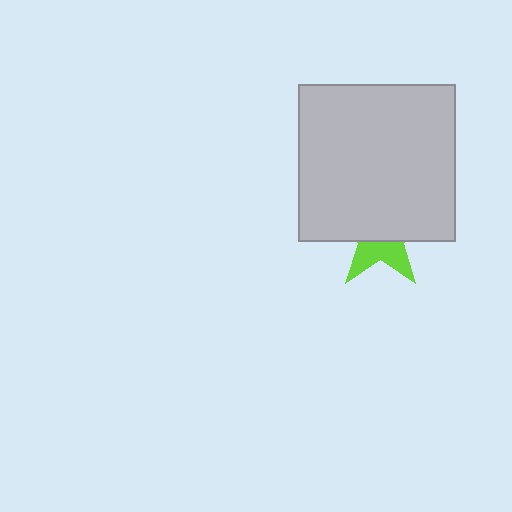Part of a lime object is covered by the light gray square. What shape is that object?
It is a star.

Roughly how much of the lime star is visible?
A small part of it is visible (roughly 38%).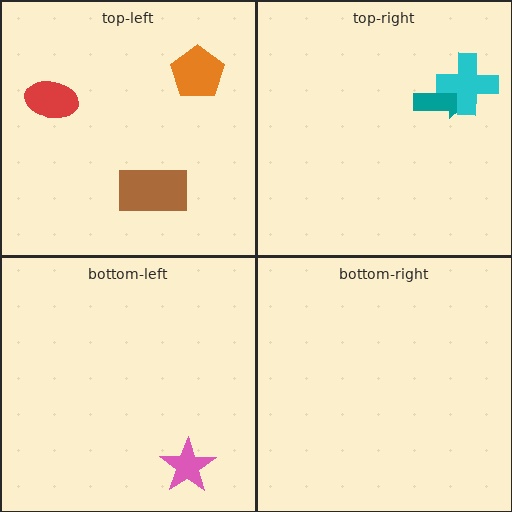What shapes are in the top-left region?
The brown rectangle, the red ellipse, the orange pentagon.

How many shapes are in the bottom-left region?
1.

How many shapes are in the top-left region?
3.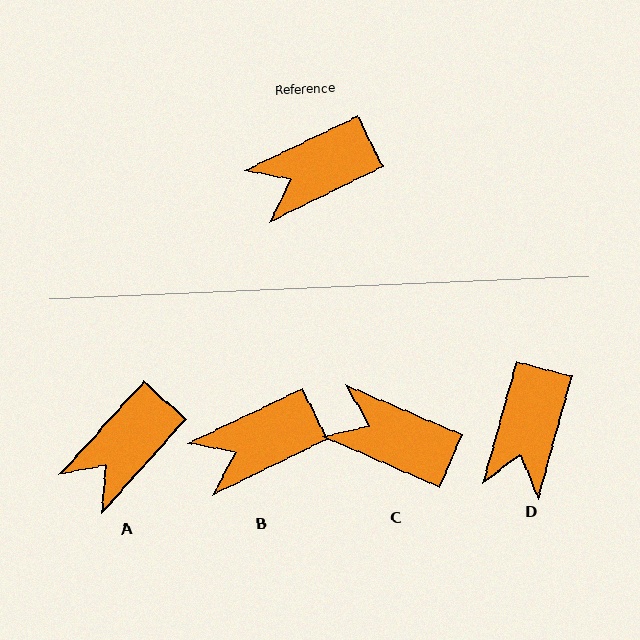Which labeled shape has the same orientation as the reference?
B.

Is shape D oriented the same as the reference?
No, it is off by about 49 degrees.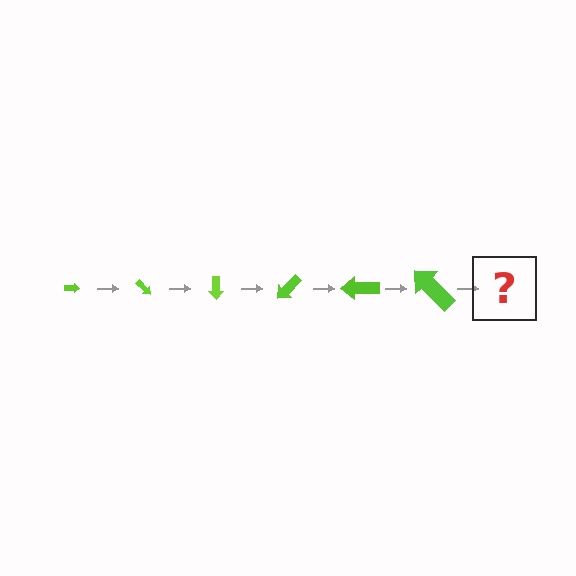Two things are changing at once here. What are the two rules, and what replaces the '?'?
The two rules are that the arrow grows larger each step and it rotates 45 degrees each step. The '?' should be an arrow, larger than the previous one and rotated 270 degrees from the start.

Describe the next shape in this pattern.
It should be an arrow, larger than the previous one and rotated 270 degrees from the start.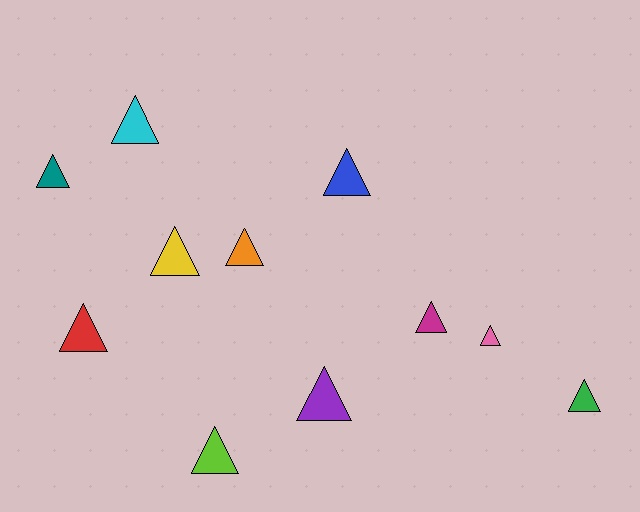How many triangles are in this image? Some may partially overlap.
There are 11 triangles.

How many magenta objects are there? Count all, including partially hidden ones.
There is 1 magenta object.